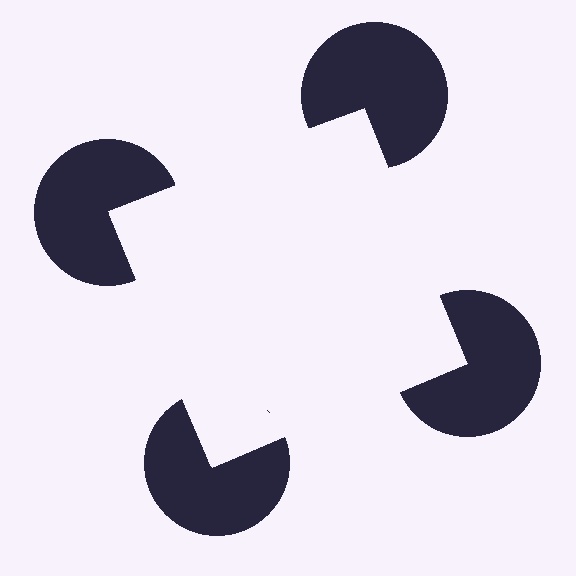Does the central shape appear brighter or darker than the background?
It typically appears slightly brighter than the background, even though no actual brightness change is drawn.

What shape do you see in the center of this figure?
An illusory square — its edges are inferred from the aligned wedge cuts in the pac-man discs, not physically drawn.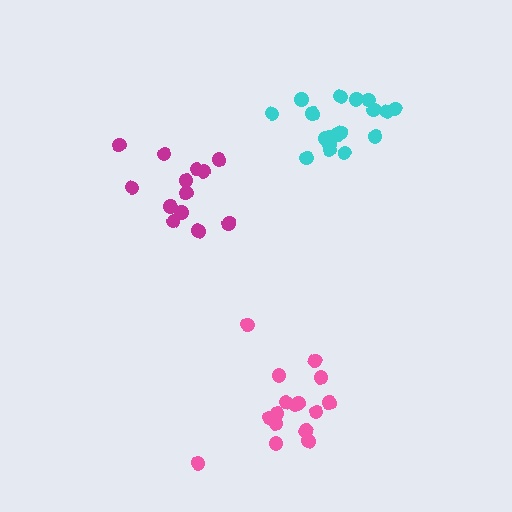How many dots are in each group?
Group 1: 13 dots, Group 2: 19 dots, Group 3: 16 dots (48 total).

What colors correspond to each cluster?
The clusters are colored: magenta, cyan, pink.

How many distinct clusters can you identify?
There are 3 distinct clusters.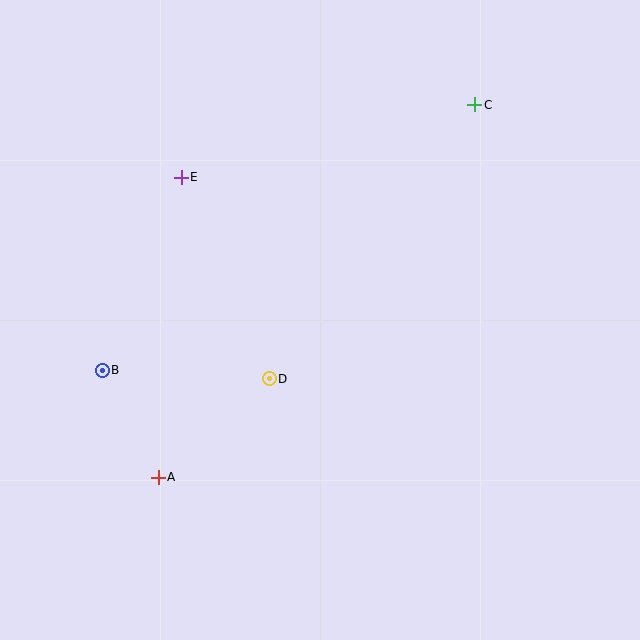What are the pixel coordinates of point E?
Point E is at (181, 177).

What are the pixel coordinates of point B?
Point B is at (102, 370).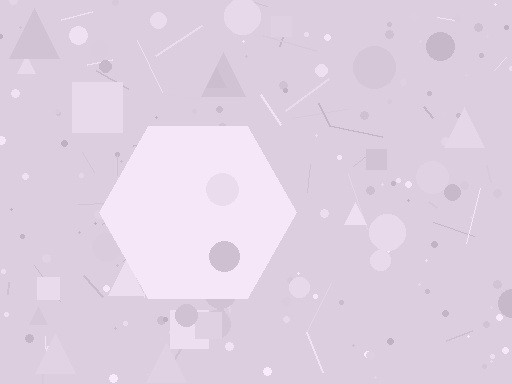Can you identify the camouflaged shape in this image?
The camouflaged shape is a hexagon.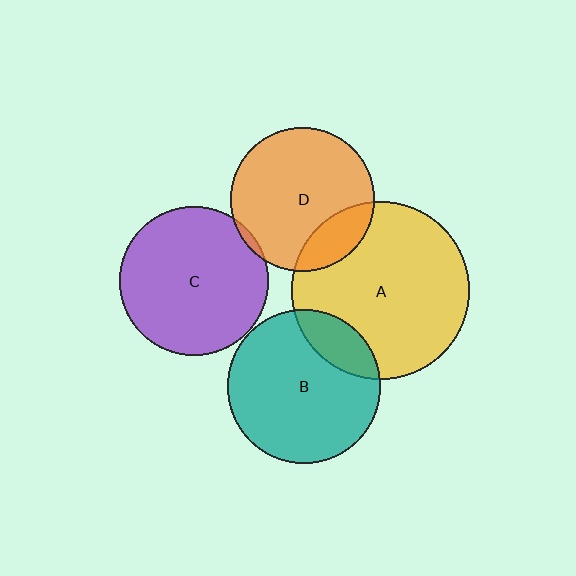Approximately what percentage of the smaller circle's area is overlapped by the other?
Approximately 5%.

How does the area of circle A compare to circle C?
Approximately 1.4 times.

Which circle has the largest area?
Circle A (yellow).